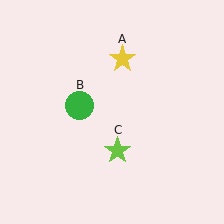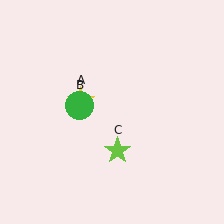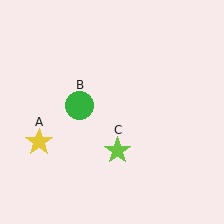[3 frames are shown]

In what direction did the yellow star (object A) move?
The yellow star (object A) moved down and to the left.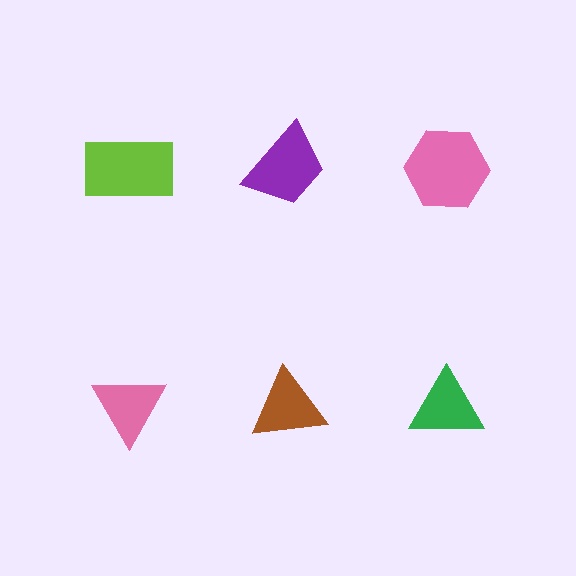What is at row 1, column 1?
A lime rectangle.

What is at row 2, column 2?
A brown triangle.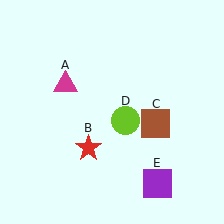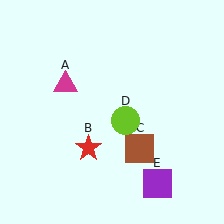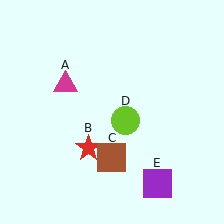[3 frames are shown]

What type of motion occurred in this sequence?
The brown square (object C) rotated clockwise around the center of the scene.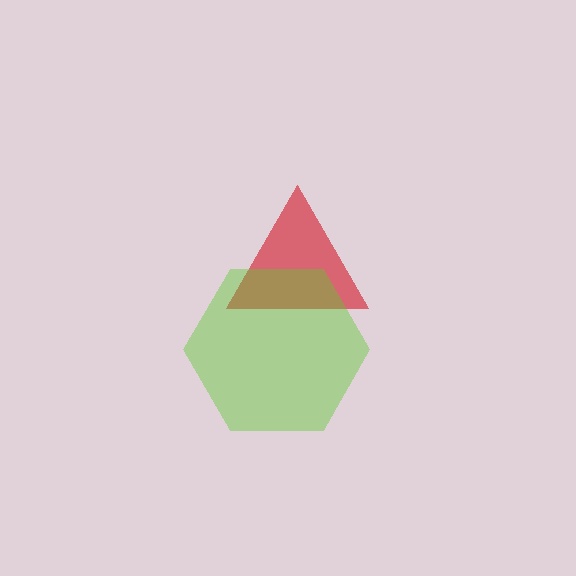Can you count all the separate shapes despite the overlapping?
Yes, there are 2 separate shapes.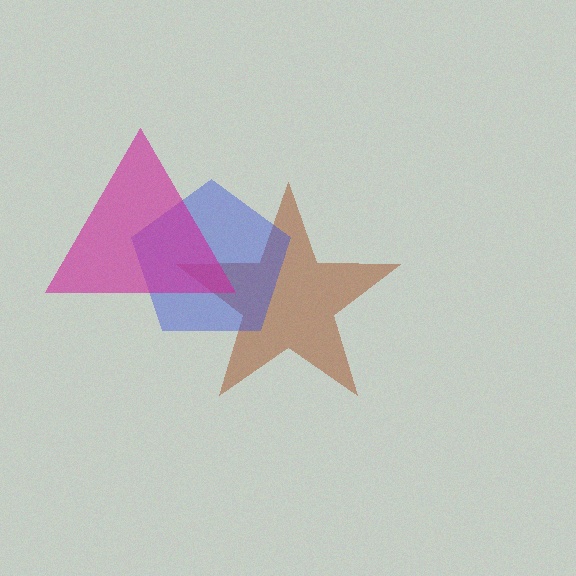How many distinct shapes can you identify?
There are 3 distinct shapes: a brown star, a blue pentagon, a magenta triangle.